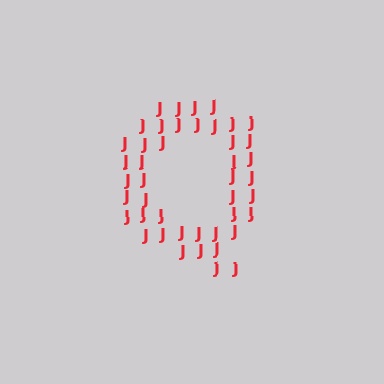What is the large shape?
The large shape is the letter Q.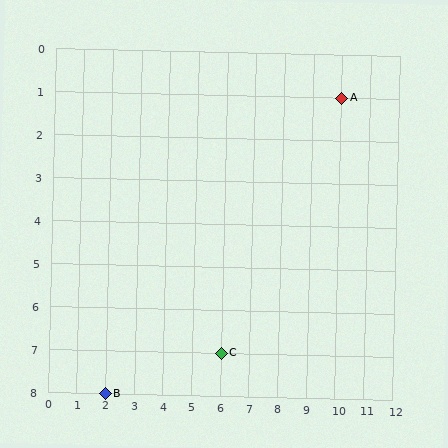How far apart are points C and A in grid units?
Points C and A are 4 columns and 6 rows apart (about 7.2 grid units diagonally).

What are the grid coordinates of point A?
Point A is at grid coordinates (10, 1).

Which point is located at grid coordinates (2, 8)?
Point B is at (2, 8).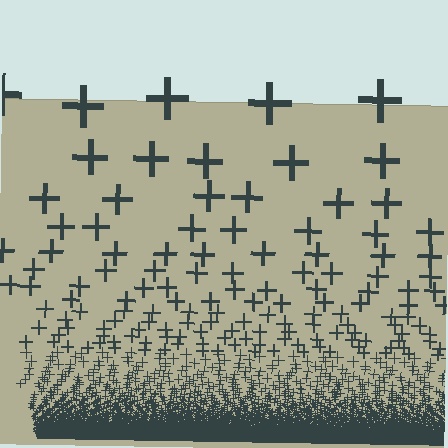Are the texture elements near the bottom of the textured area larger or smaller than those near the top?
Smaller. The gradient is inverted — elements near the bottom are smaller and denser.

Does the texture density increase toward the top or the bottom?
Density increases toward the bottom.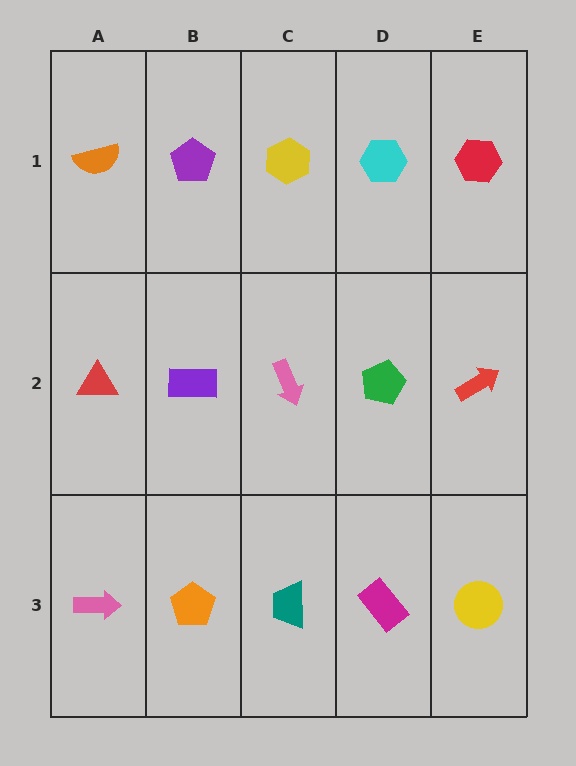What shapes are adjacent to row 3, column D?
A green pentagon (row 2, column D), a teal trapezoid (row 3, column C), a yellow circle (row 3, column E).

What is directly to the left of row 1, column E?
A cyan hexagon.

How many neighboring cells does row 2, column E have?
3.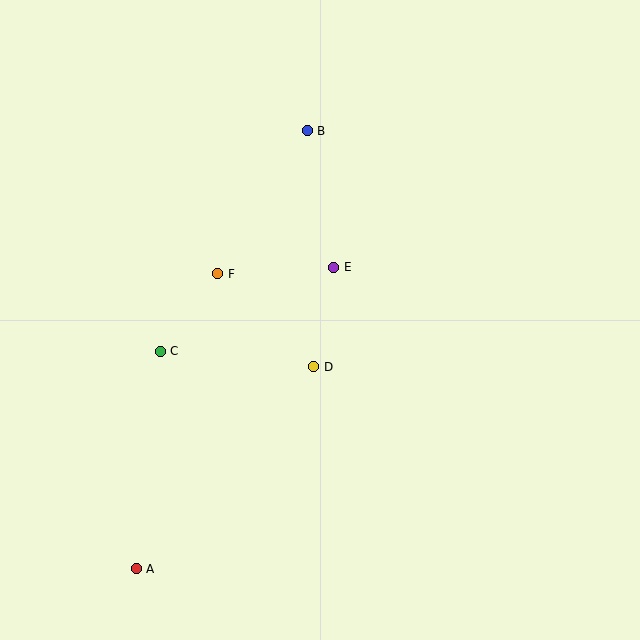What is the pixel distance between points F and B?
The distance between F and B is 169 pixels.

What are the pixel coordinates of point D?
Point D is at (314, 367).